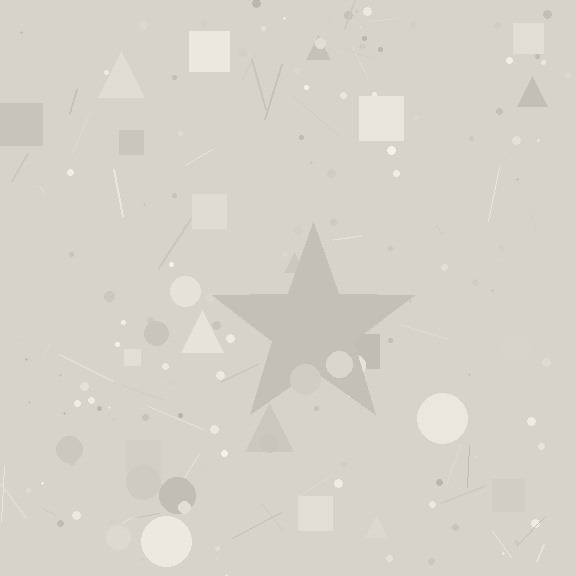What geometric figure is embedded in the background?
A star is embedded in the background.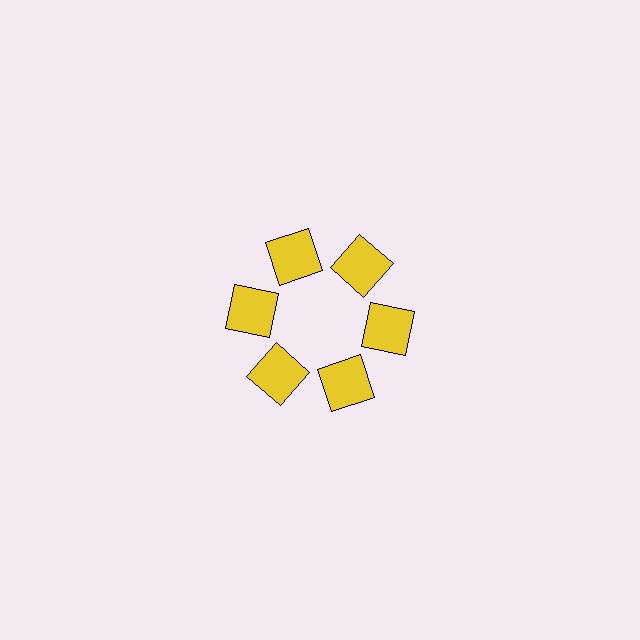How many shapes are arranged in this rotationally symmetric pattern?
There are 6 shapes, arranged in 6 groups of 1.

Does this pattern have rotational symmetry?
Yes, this pattern has 6-fold rotational symmetry. It looks the same after rotating 60 degrees around the center.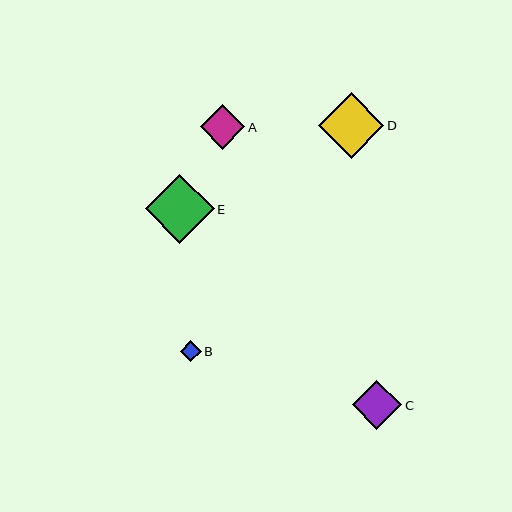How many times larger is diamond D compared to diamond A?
Diamond D is approximately 1.5 times the size of diamond A.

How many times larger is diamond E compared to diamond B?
Diamond E is approximately 3.3 times the size of diamond B.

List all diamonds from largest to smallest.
From largest to smallest: E, D, C, A, B.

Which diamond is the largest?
Diamond E is the largest with a size of approximately 69 pixels.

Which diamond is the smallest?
Diamond B is the smallest with a size of approximately 21 pixels.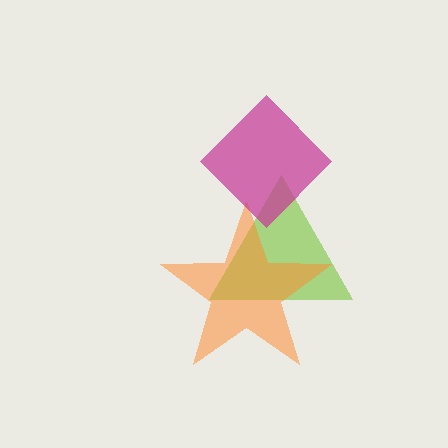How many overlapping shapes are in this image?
There are 3 overlapping shapes in the image.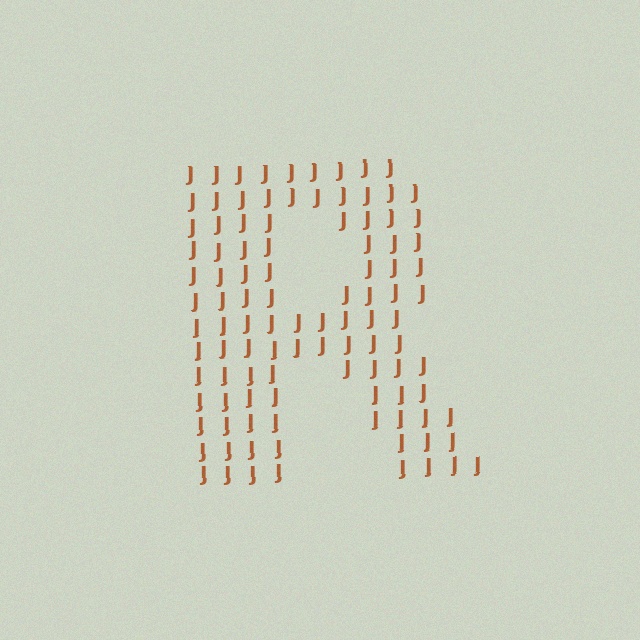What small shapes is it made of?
It is made of small letter J's.